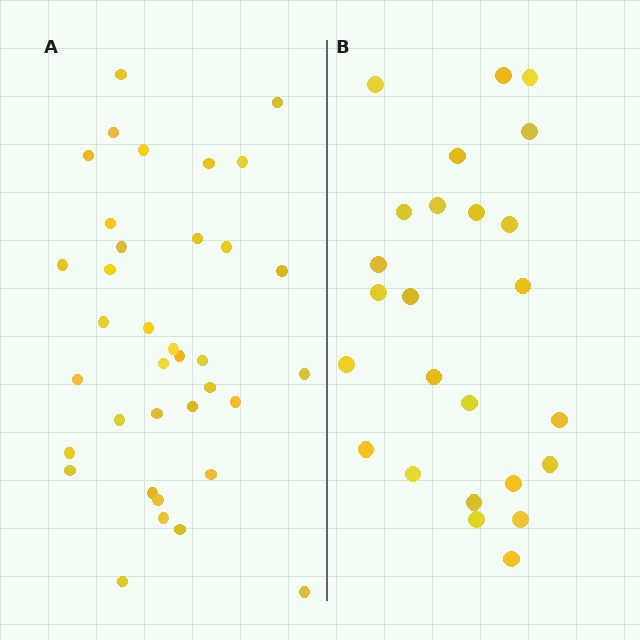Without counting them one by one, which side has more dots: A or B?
Region A (the left region) has more dots.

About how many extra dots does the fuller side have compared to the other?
Region A has roughly 12 or so more dots than region B.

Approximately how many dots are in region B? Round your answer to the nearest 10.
About 20 dots. (The exact count is 25, which rounds to 20.)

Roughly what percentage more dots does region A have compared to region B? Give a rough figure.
About 45% more.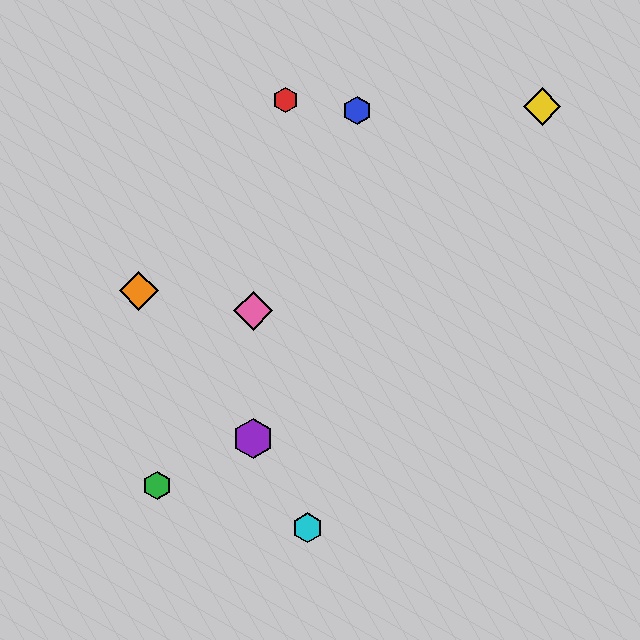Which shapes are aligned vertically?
The purple hexagon, the pink diamond are aligned vertically.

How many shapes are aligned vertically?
2 shapes (the purple hexagon, the pink diamond) are aligned vertically.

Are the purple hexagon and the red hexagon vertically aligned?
No, the purple hexagon is at x≈253 and the red hexagon is at x≈286.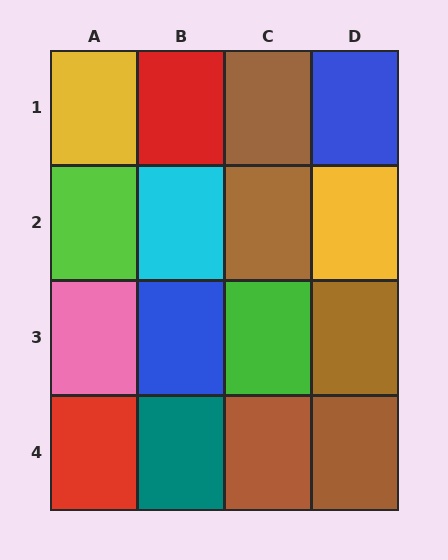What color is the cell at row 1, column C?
Brown.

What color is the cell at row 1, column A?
Yellow.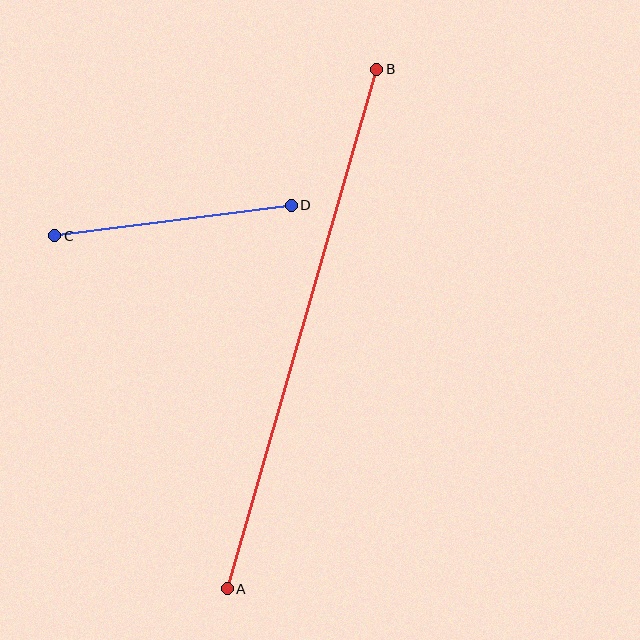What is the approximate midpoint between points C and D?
The midpoint is at approximately (173, 220) pixels.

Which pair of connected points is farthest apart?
Points A and B are farthest apart.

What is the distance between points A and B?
The distance is approximately 540 pixels.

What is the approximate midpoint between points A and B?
The midpoint is at approximately (302, 329) pixels.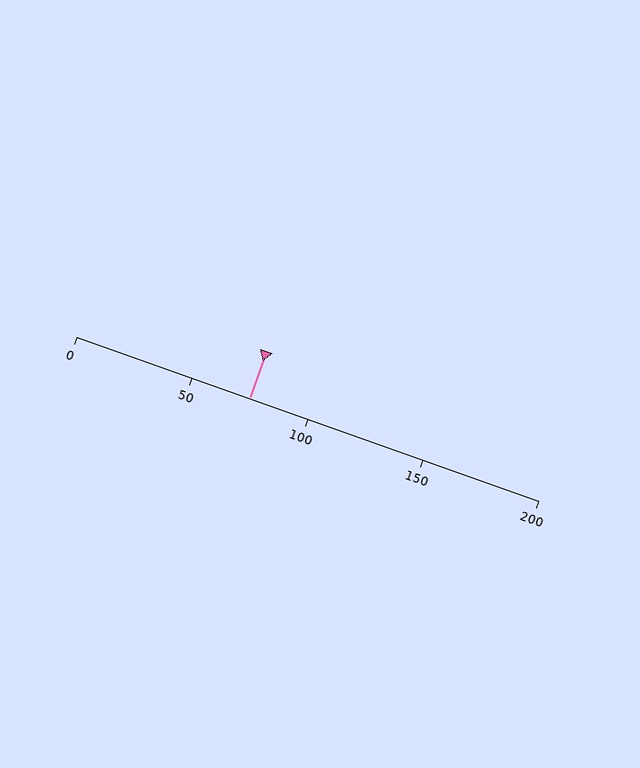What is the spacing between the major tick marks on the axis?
The major ticks are spaced 50 apart.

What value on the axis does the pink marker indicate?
The marker indicates approximately 75.